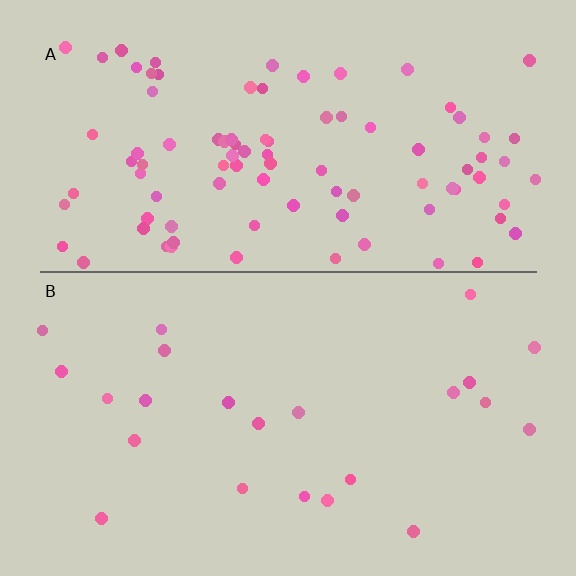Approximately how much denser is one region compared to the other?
Approximately 4.0× — region A over region B.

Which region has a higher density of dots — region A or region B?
A (the top).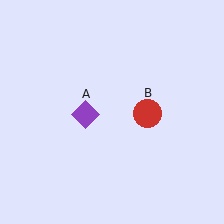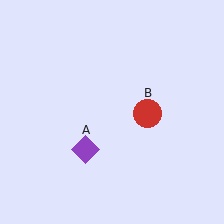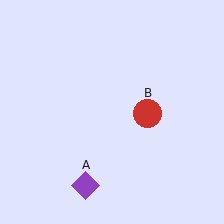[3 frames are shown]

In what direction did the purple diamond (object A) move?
The purple diamond (object A) moved down.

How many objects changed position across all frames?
1 object changed position: purple diamond (object A).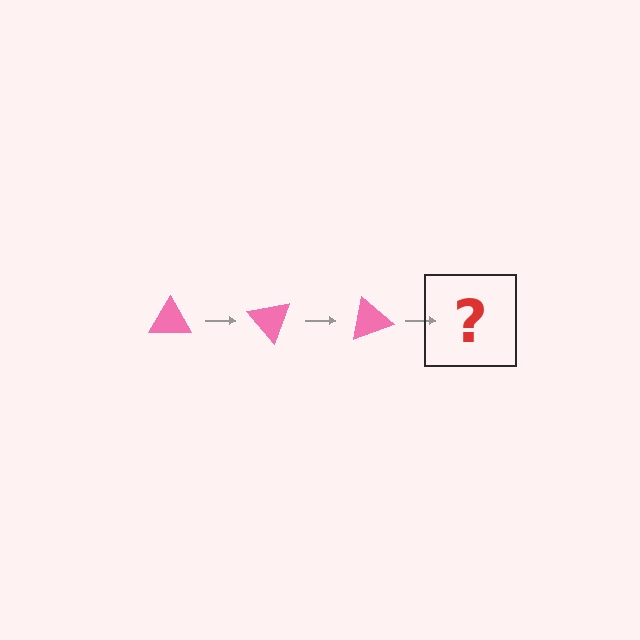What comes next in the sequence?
The next element should be a pink triangle rotated 150 degrees.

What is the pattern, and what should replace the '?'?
The pattern is that the triangle rotates 50 degrees each step. The '?' should be a pink triangle rotated 150 degrees.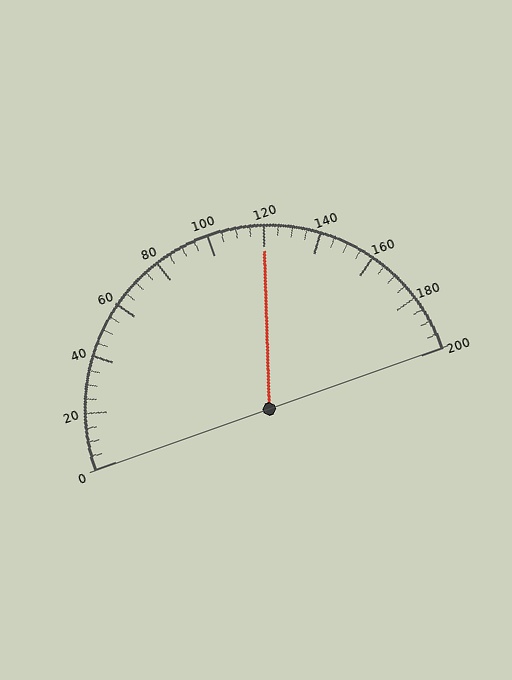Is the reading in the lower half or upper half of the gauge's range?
The reading is in the upper half of the range (0 to 200).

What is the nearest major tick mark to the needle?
The nearest major tick mark is 120.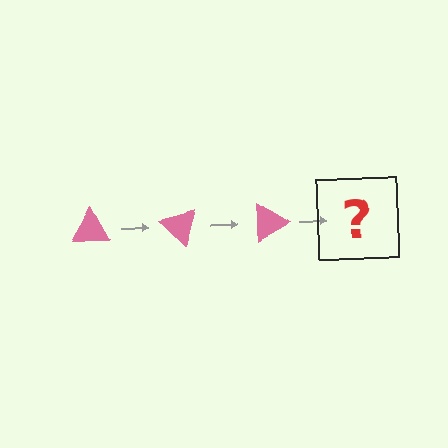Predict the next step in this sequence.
The next step is a pink triangle rotated 135 degrees.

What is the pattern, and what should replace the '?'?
The pattern is that the triangle rotates 45 degrees each step. The '?' should be a pink triangle rotated 135 degrees.